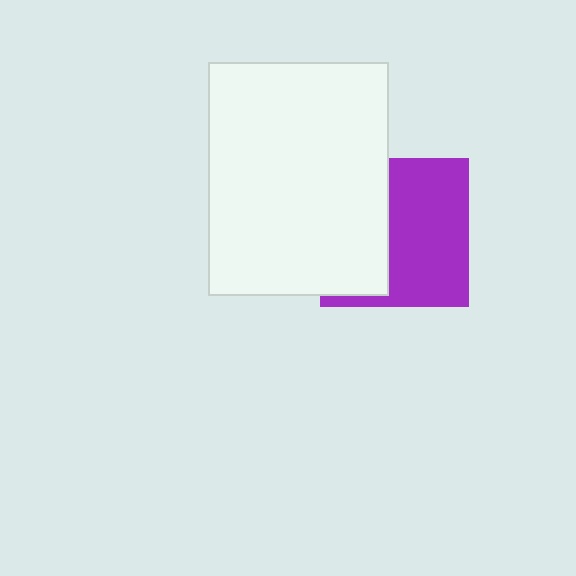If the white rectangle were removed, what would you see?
You would see the complete purple square.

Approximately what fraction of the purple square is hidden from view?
Roughly 43% of the purple square is hidden behind the white rectangle.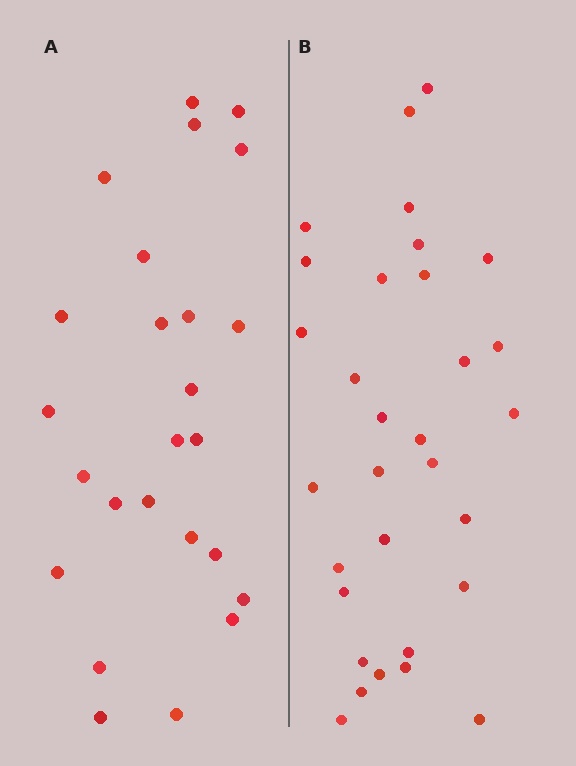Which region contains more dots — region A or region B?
Region B (the right region) has more dots.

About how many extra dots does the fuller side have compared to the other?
Region B has about 6 more dots than region A.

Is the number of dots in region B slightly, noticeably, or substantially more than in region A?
Region B has only slightly more — the two regions are fairly close. The ratio is roughly 1.2 to 1.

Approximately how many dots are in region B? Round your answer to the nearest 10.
About 30 dots. (The exact count is 31, which rounds to 30.)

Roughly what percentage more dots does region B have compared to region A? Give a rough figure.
About 25% more.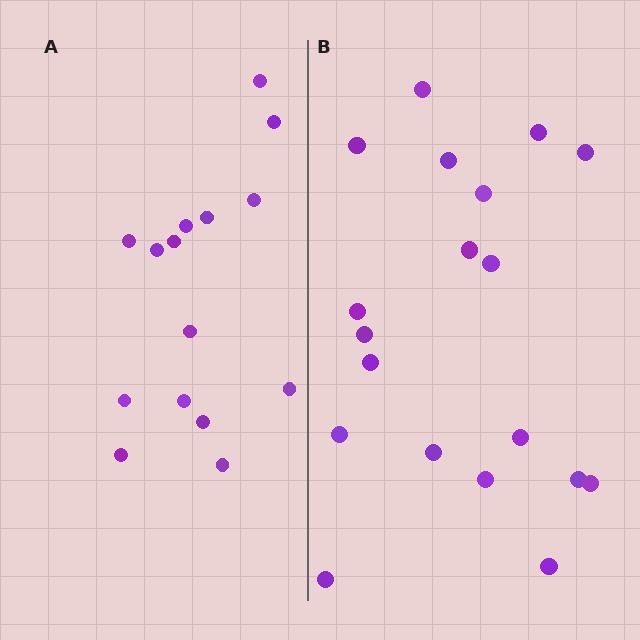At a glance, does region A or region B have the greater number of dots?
Region B (the right region) has more dots.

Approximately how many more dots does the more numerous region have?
Region B has about 4 more dots than region A.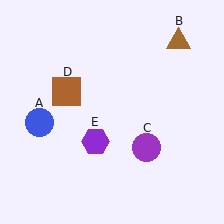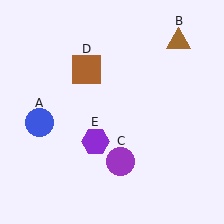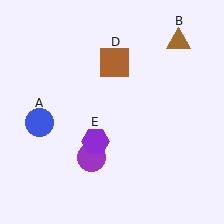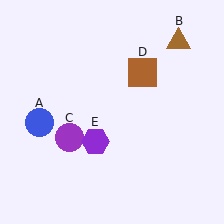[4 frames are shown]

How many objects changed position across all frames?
2 objects changed position: purple circle (object C), brown square (object D).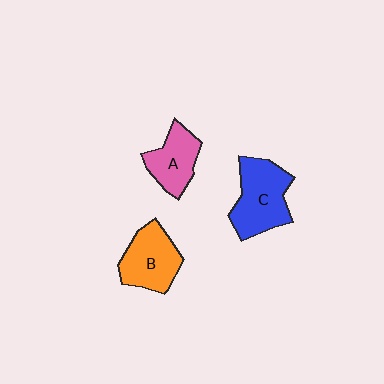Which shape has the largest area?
Shape C (blue).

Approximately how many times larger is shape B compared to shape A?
Approximately 1.2 times.